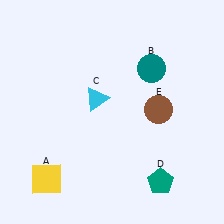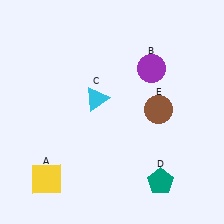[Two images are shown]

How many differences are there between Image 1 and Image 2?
There is 1 difference between the two images.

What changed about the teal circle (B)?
In Image 1, B is teal. In Image 2, it changed to purple.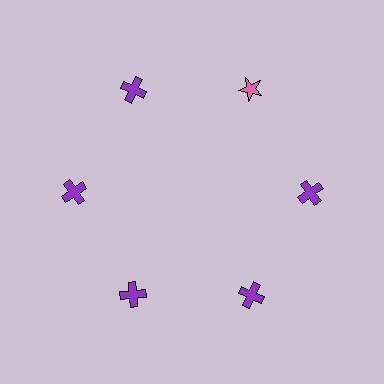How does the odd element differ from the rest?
It differs in both color (pink instead of purple) and shape (star instead of cross).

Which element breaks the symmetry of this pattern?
The pink star at roughly the 1 o'clock position breaks the symmetry. All other shapes are purple crosses.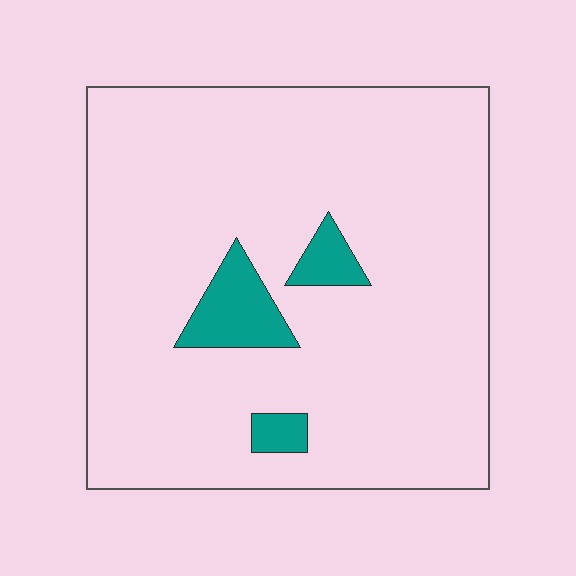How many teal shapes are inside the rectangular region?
3.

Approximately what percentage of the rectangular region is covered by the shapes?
Approximately 10%.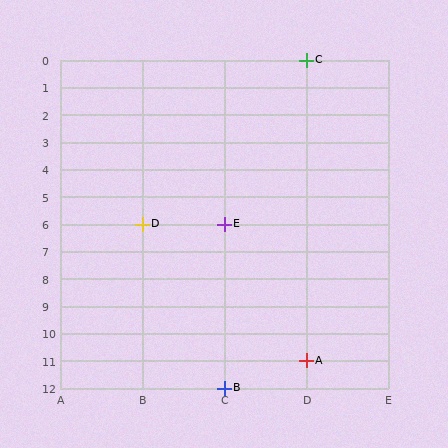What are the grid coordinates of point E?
Point E is at grid coordinates (C, 6).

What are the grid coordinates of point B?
Point B is at grid coordinates (C, 12).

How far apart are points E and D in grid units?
Points E and D are 1 column apart.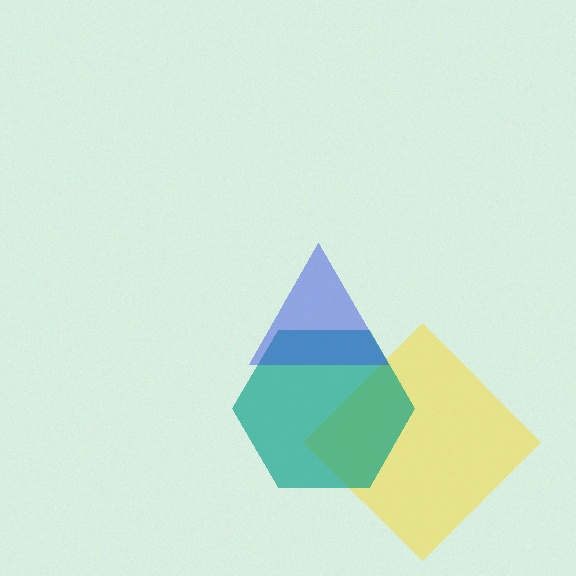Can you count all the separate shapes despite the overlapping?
Yes, there are 3 separate shapes.